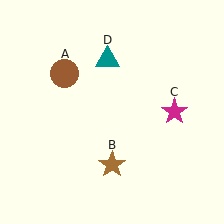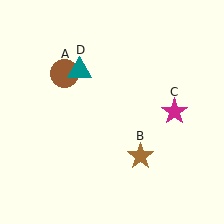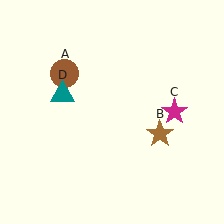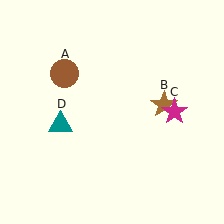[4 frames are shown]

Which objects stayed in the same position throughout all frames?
Brown circle (object A) and magenta star (object C) remained stationary.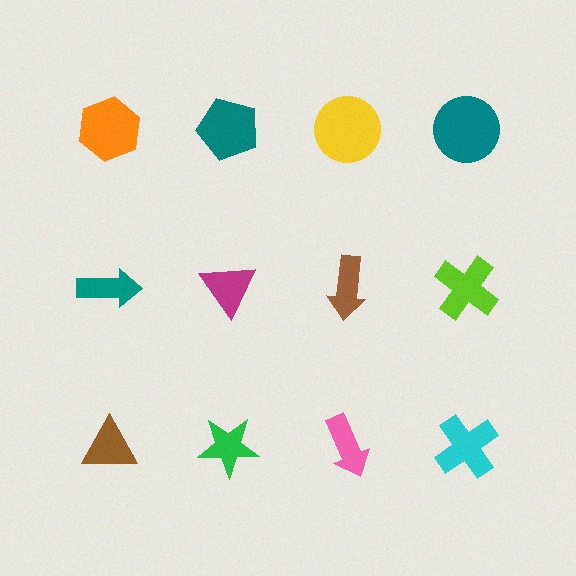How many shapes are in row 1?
4 shapes.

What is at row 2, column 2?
A magenta triangle.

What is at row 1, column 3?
A yellow circle.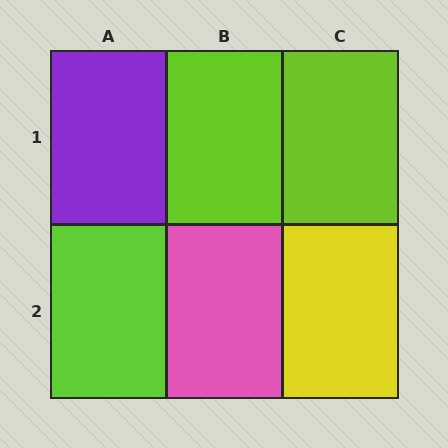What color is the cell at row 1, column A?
Purple.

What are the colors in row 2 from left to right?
Lime, pink, yellow.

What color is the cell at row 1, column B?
Lime.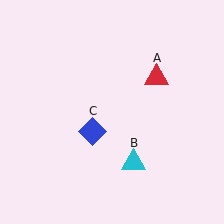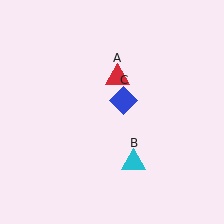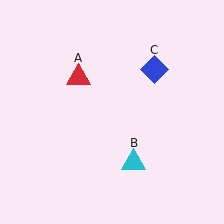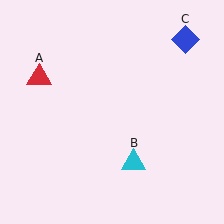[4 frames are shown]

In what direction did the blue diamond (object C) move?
The blue diamond (object C) moved up and to the right.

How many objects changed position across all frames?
2 objects changed position: red triangle (object A), blue diamond (object C).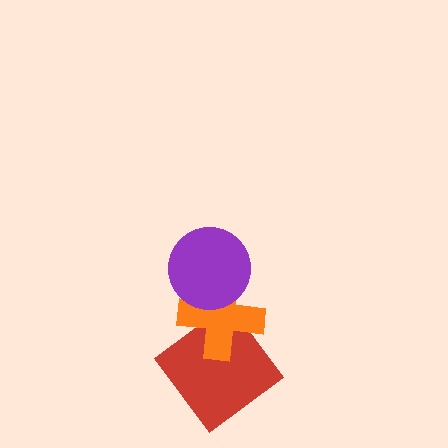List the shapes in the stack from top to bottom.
From top to bottom: the purple circle, the orange cross, the red diamond.